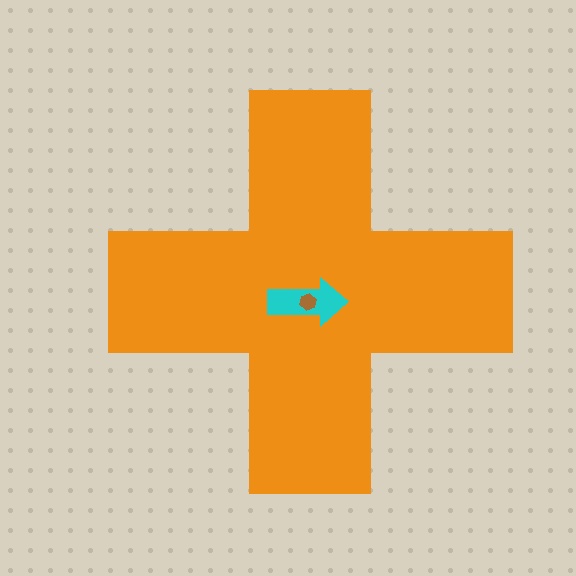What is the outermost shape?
The orange cross.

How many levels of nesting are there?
3.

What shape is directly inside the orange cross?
The cyan arrow.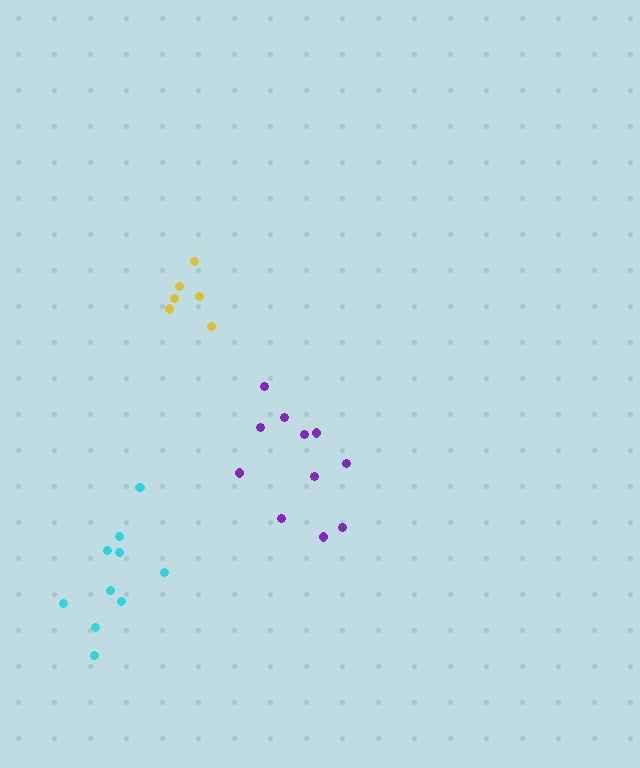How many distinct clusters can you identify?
There are 3 distinct clusters.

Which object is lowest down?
The cyan cluster is bottommost.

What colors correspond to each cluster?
The clusters are colored: yellow, purple, cyan.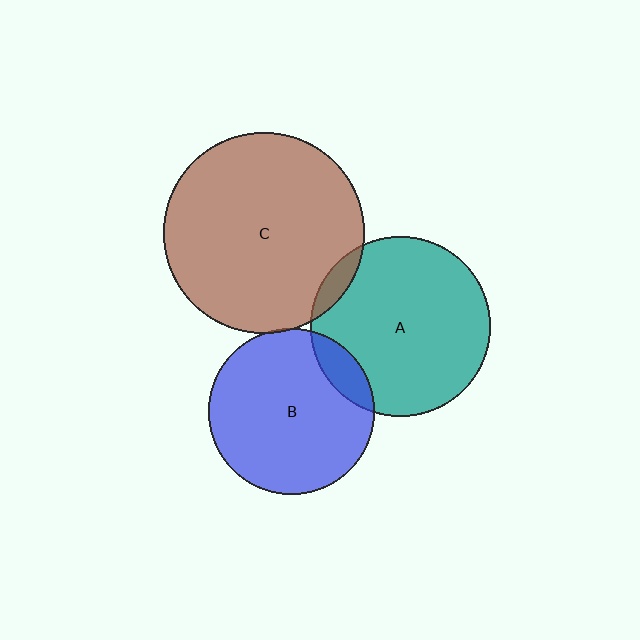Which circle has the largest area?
Circle C (brown).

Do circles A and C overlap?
Yes.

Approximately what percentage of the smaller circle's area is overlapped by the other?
Approximately 5%.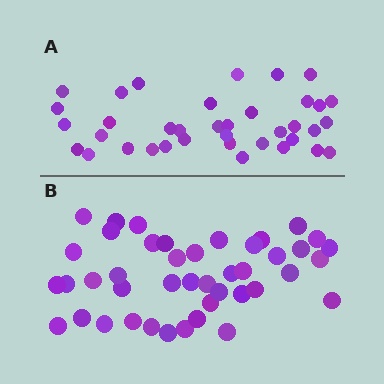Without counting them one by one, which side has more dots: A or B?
Region B (the bottom region) has more dots.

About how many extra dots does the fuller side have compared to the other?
Region B has about 6 more dots than region A.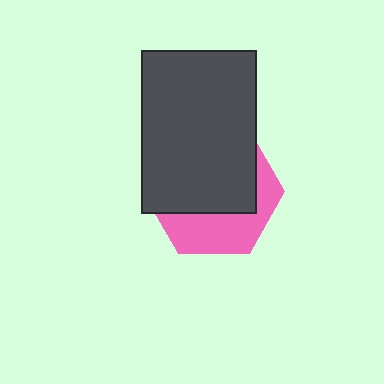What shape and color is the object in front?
The object in front is a dark gray rectangle.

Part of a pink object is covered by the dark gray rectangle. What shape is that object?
It is a hexagon.